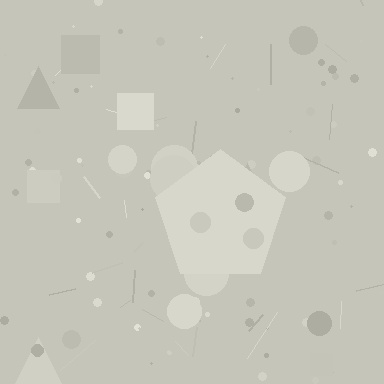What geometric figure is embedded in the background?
A pentagon is embedded in the background.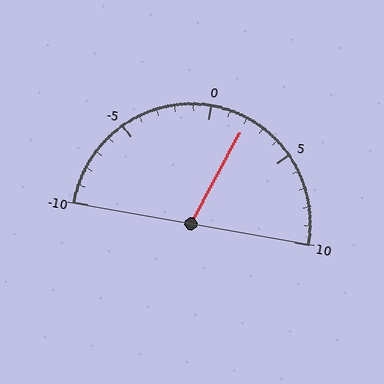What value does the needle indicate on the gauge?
The needle indicates approximately 2.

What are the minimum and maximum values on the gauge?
The gauge ranges from -10 to 10.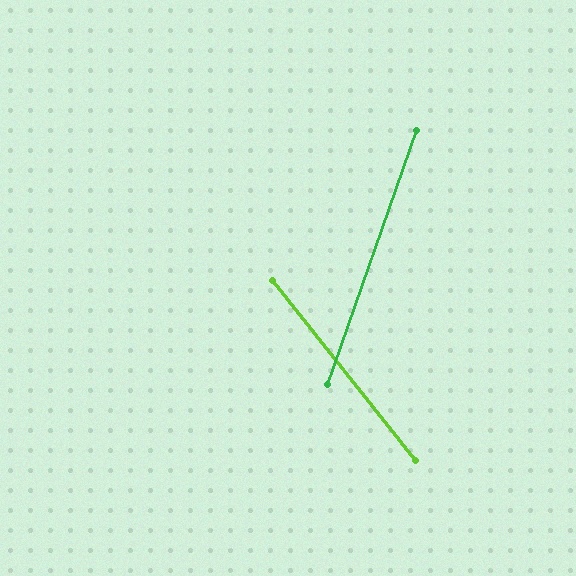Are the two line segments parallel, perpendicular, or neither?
Neither parallel nor perpendicular — they differ by about 58°.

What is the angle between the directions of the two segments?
Approximately 58 degrees.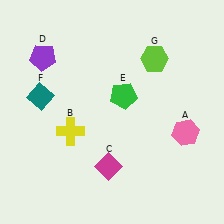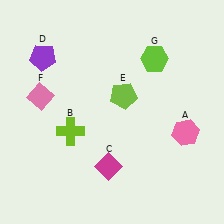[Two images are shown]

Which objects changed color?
B changed from yellow to lime. E changed from green to lime. F changed from teal to pink.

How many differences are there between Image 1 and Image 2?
There are 3 differences between the two images.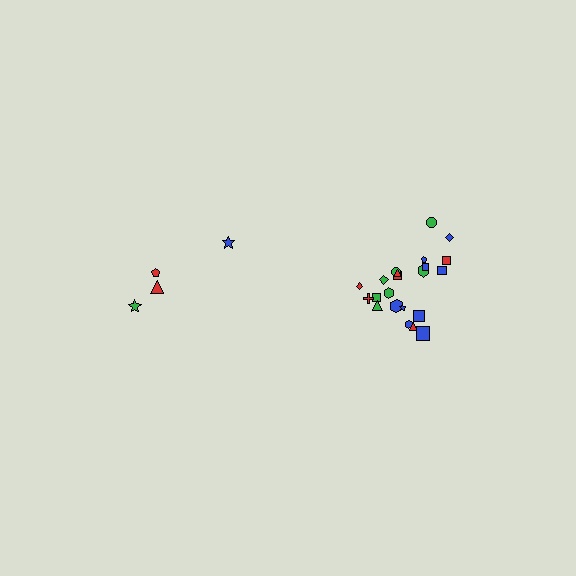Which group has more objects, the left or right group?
The right group.